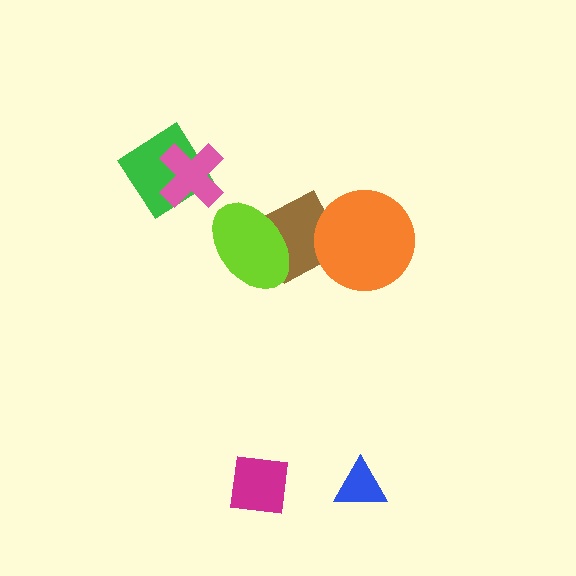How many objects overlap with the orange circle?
1 object overlaps with the orange circle.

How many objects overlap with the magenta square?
0 objects overlap with the magenta square.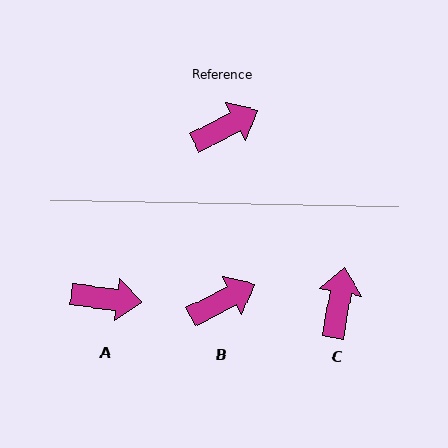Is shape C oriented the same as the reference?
No, it is off by about 53 degrees.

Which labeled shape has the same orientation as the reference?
B.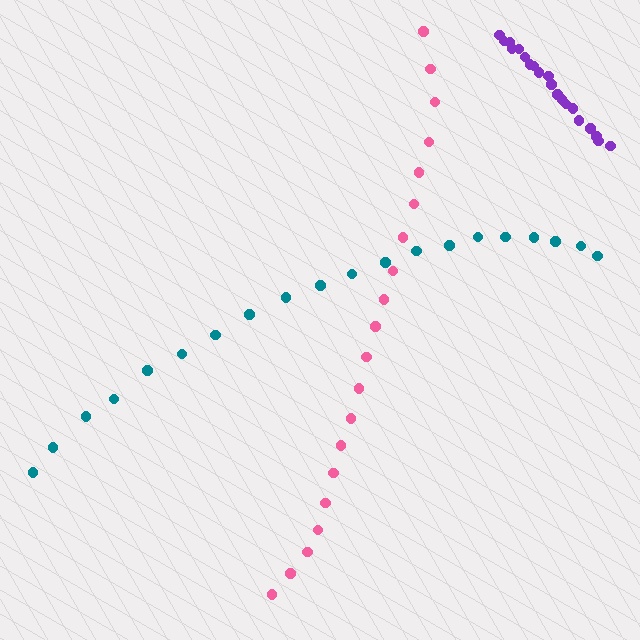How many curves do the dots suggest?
There are 3 distinct paths.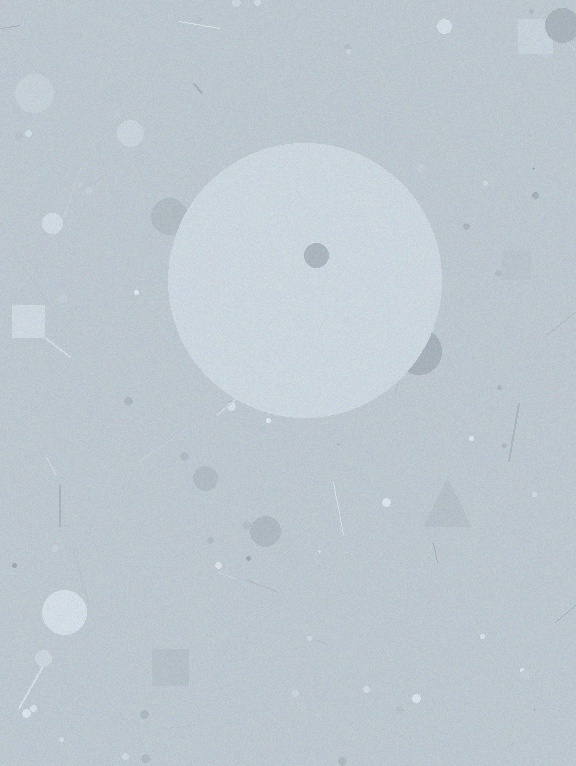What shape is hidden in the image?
A circle is hidden in the image.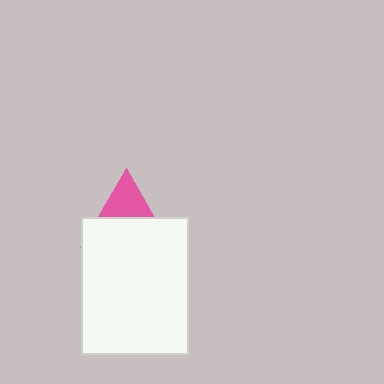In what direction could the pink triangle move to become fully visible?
The pink triangle could move up. That would shift it out from behind the white rectangle entirely.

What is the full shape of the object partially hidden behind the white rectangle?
The partially hidden object is a pink triangle.